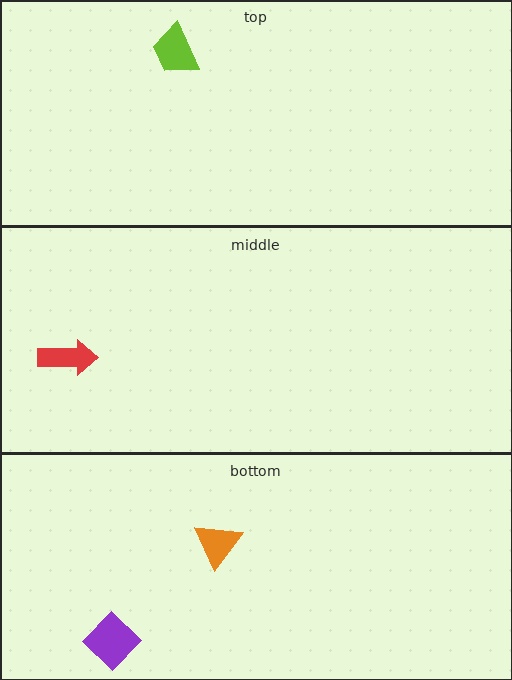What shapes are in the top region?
The lime trapezoid.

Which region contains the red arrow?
The middle region.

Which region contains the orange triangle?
The bottom region.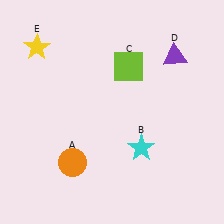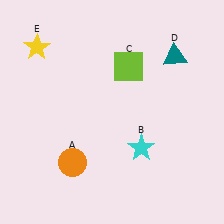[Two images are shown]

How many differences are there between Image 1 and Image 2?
There is 1 difference between the two images.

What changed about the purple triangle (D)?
In Image 1, D is purple. In Image 2, it changed to teal.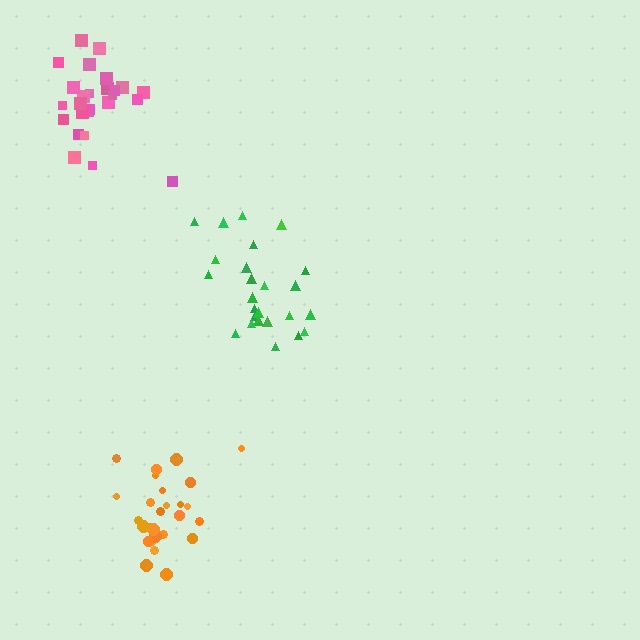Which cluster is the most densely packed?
Orange.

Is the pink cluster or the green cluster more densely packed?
Green.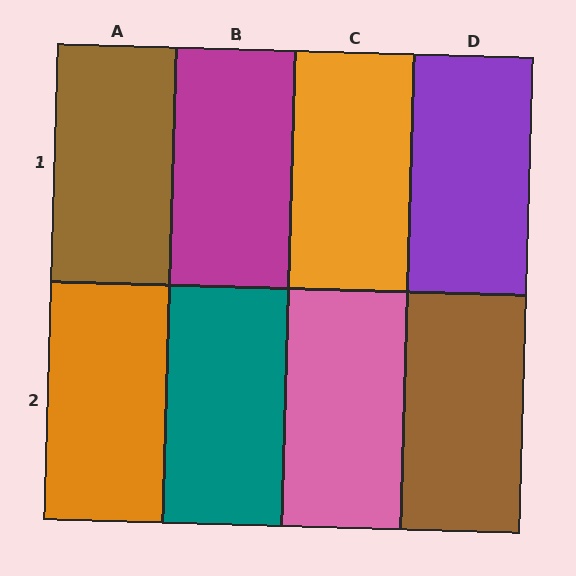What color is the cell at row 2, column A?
Orange.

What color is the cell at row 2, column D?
Brown.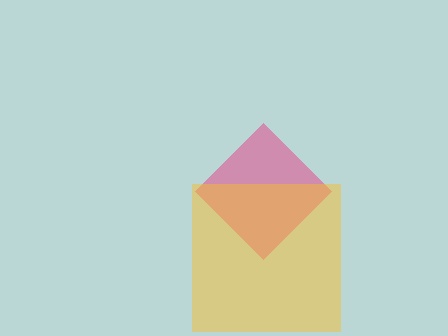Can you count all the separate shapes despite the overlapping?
Yes, there are 2 separate shapes.